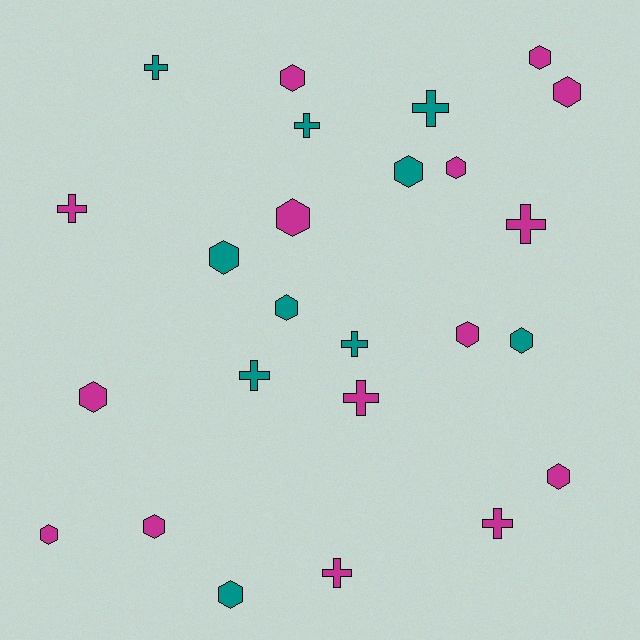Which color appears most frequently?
Magenta, with 15 objects.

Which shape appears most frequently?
Hexagon, with 15 objects.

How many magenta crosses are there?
There are 5 magenta crosses.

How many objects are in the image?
There are 25 objects.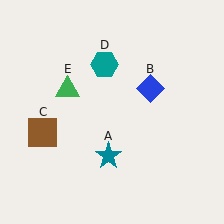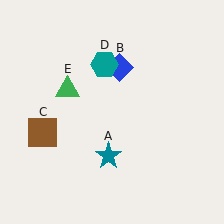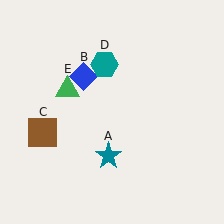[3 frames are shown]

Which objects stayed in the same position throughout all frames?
Teal star (object A) and brown square (object C) and teal hexagon (object D) and green triangle (object E) remained stationary.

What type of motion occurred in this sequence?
The blue diamond (object B) rotated counterclockwise around the center of the scene.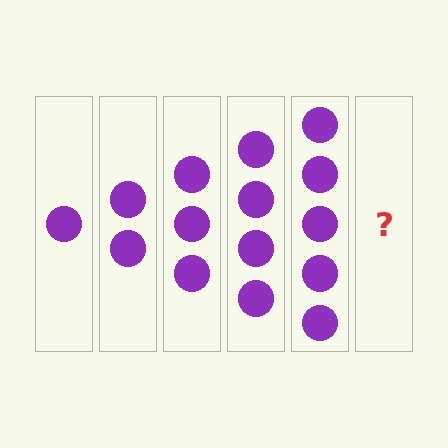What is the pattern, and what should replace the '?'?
The pattern is that each step adds one more circle. The '?' should be 6 circles.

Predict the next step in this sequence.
The next step is 6 circles.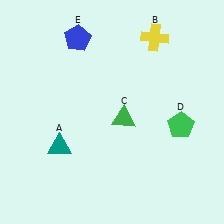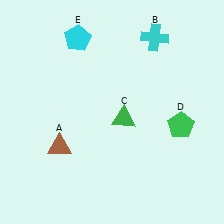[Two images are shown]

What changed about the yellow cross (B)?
In Image 1, B is yellow. In Image 2, it changed to cyan.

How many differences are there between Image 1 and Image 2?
There are 3 differences between the two images.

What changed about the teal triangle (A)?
In Image 1, A is teal. In Image 2, it changed to brown.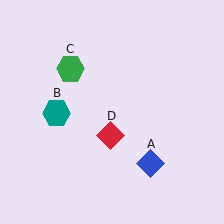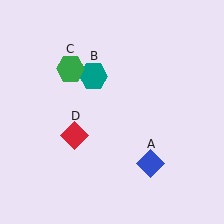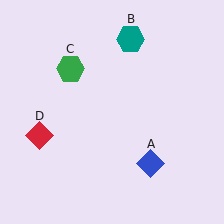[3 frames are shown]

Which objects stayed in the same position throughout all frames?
Blue diamond (object A) and green hexagon (object C) remained stationary.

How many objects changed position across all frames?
2 objects changed position: teal hexagon (object B), red diamond (object D).